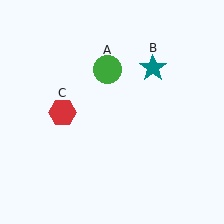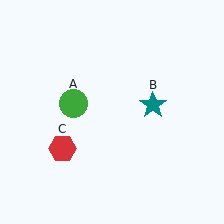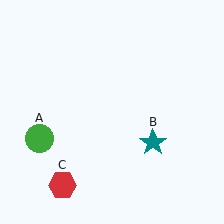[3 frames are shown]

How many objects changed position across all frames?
3 objects changed position: green circle (object A), teal star (object B), red hexagon (object C).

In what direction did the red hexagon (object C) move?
The red hexagon (object C) moved down.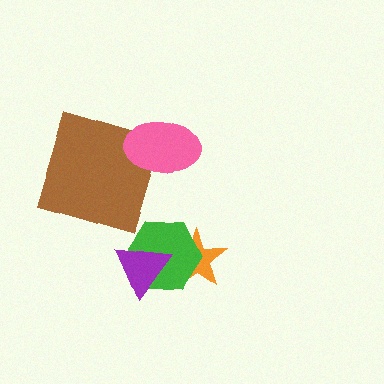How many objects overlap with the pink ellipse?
1 object overlaps with the pink ellipse.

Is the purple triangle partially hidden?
No, no other shape covers it.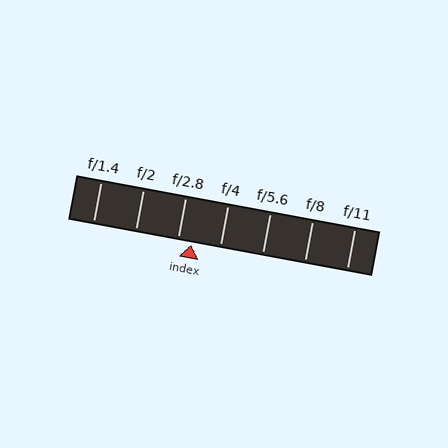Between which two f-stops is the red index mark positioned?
The index mark is between f/2.8 and f/4.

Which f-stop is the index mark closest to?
The index mark is closest to f/2.8.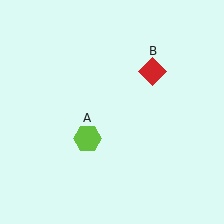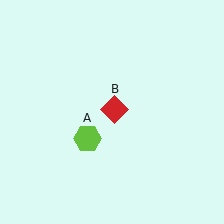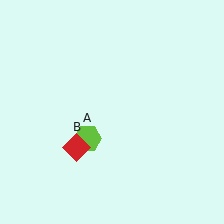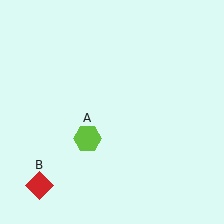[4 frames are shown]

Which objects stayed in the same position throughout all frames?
Lime hexagon (object A) remained stationary.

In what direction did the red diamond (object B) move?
The red diamond (object B) moved down and to the left.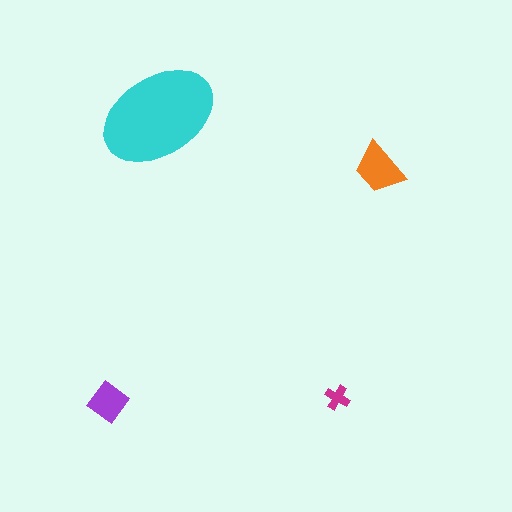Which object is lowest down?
The purple diamond is bottommost.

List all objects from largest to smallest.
The cyan ellipse, the orange trapezoid, the purple diamond, the magenta cross.